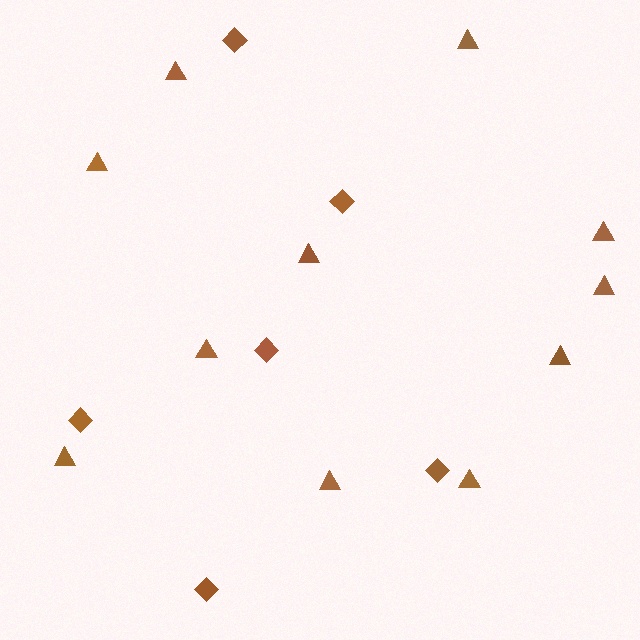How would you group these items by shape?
There are 2 groups: one group of diamonds (6) and one group of triangles (11).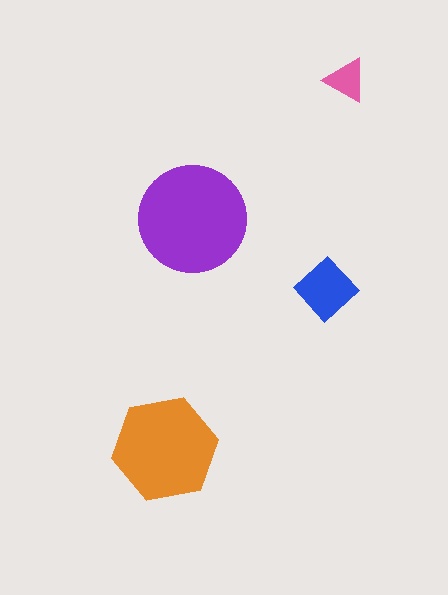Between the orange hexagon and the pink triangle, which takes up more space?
The orange hexagon.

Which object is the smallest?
The pink triangle.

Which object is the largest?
The purple circle.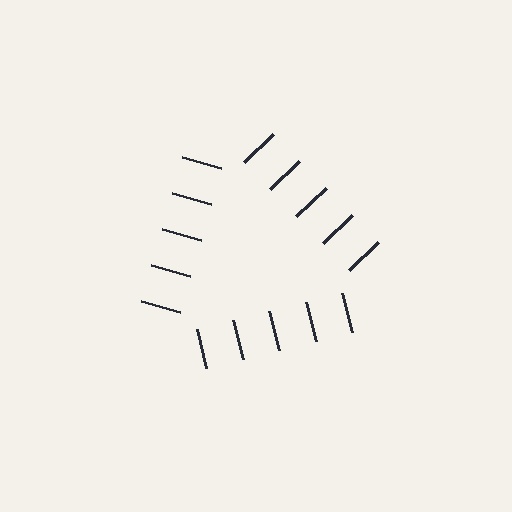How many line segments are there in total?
15 — 5 along each of the 3 edges.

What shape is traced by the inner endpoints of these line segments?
An illusory triangle — the line segments terminate on its edges but no continuous stroke is drawn.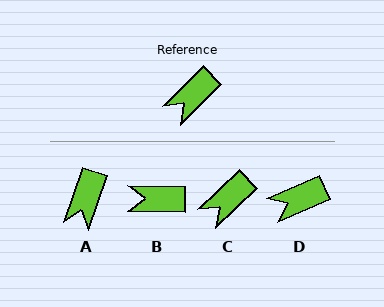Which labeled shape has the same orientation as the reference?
C.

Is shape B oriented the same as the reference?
No, it is off by about 45 degrees.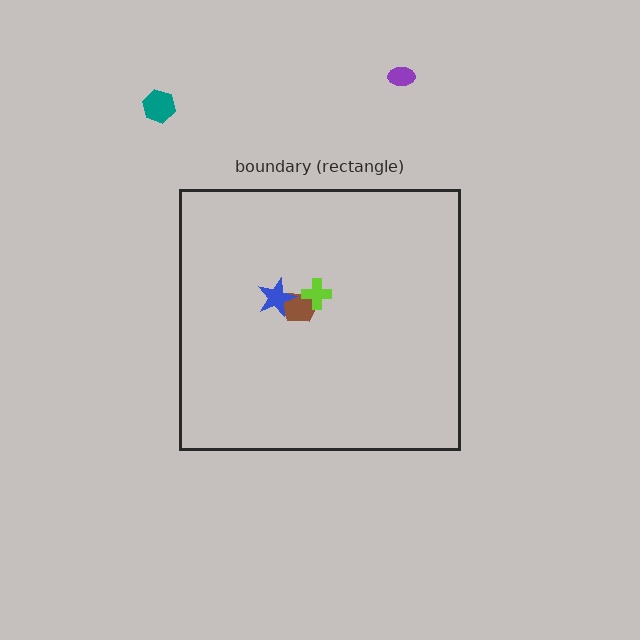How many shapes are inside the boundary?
3 inside, 2 outside.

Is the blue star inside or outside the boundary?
Inside.